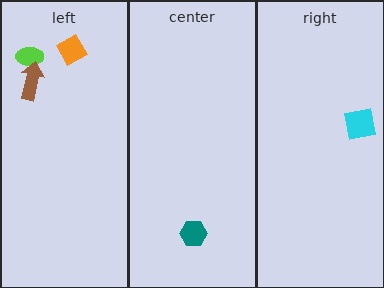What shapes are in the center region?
The teal hexagon.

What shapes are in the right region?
The cyan square.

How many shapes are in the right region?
1.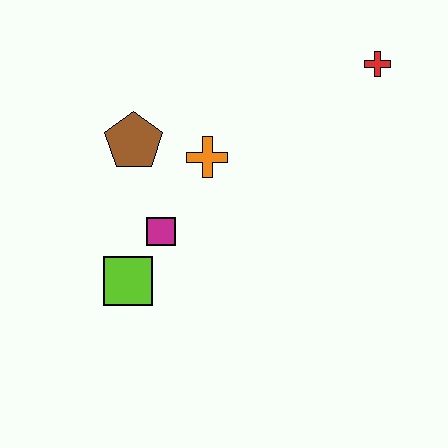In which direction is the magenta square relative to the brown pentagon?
The magenta square is below the brown pentagon.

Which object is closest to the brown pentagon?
The orange cross is closest to the brown pentagon.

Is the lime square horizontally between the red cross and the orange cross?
No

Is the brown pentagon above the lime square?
Yes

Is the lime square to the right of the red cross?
No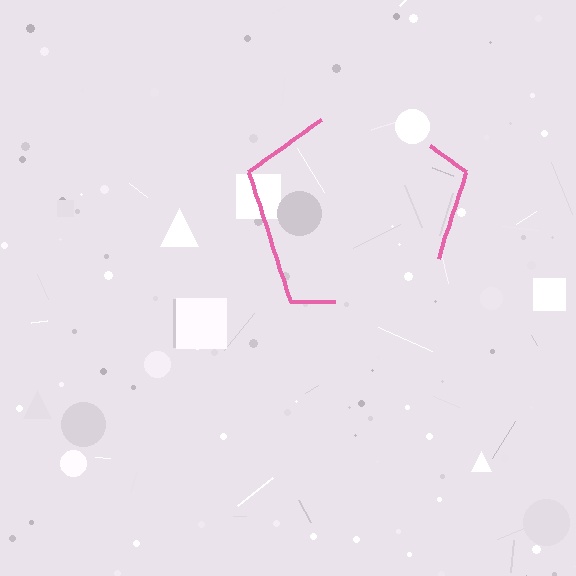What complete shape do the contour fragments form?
The contour fragments form a pentagon.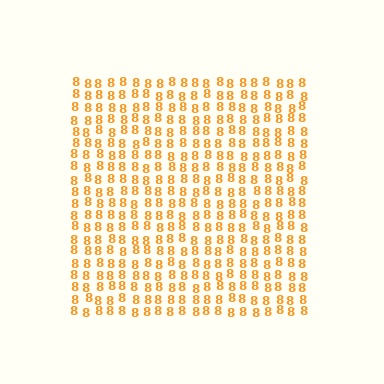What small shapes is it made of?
It is made of small digit 8's.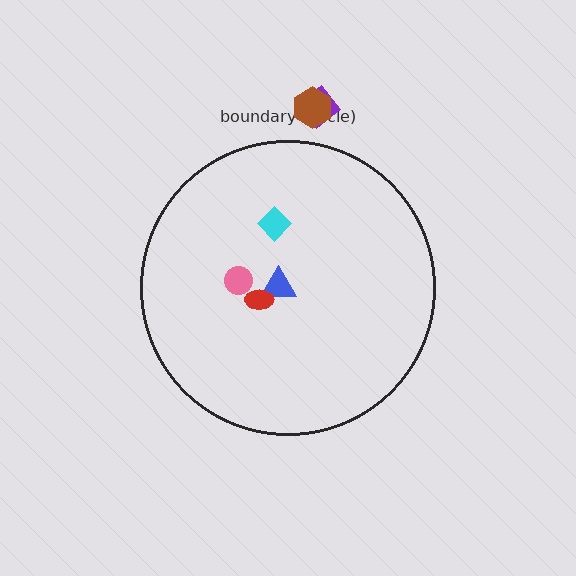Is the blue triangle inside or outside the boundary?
Inside.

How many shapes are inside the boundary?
4 inside, 2 outside.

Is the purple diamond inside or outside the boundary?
Outside.